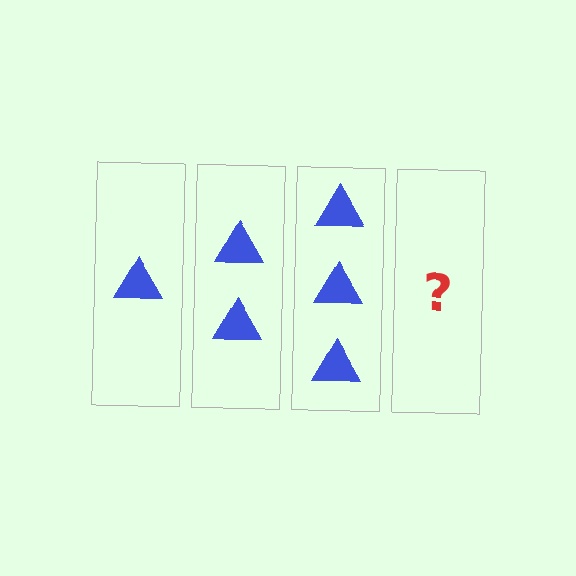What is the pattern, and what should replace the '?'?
The pattern is that each step adds one more triangle. The '?' should be 4 triangles.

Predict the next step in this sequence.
The next step is 4 triangles.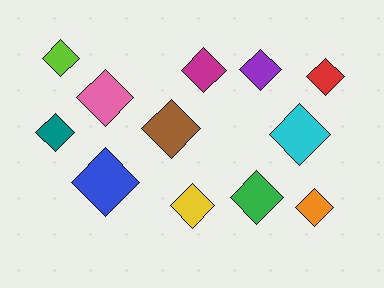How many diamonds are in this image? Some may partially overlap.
There are 12 diamonds.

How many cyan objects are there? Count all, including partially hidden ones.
There is 1 cyan object.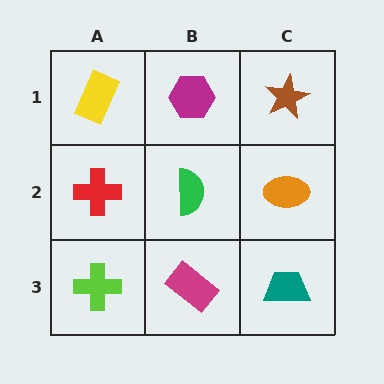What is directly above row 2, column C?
A brown star.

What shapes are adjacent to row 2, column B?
A magenta hexagon (row 1, column B), a magenta rectangle (row 3, column B), a red cross (row 2, column A), an orange ellipse (row 2, column C).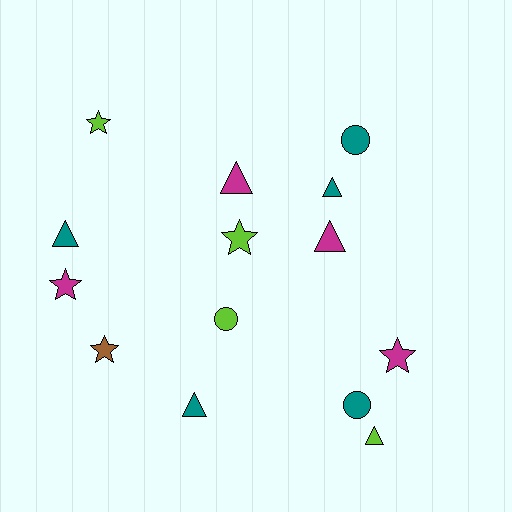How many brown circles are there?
There are no brown circles.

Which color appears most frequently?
Teal, with 5 objects.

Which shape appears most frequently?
Triangle, with 6 objects.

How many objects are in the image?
There are 14 objects.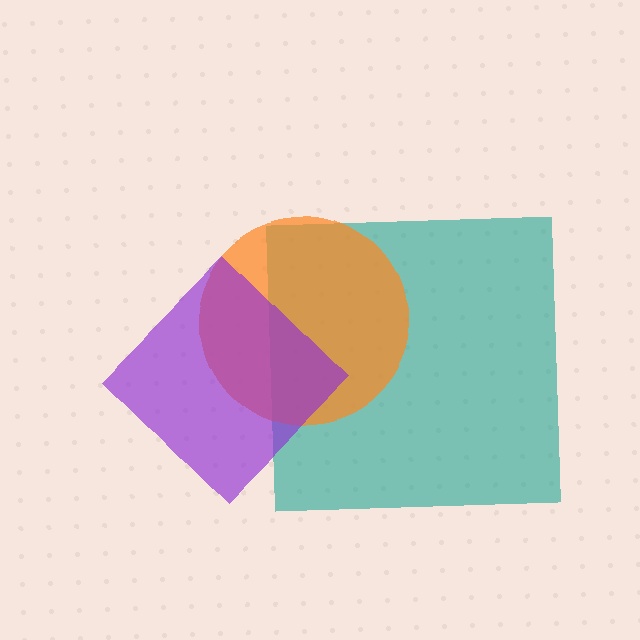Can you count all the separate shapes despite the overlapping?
Yes, there are 3 separate shapes.